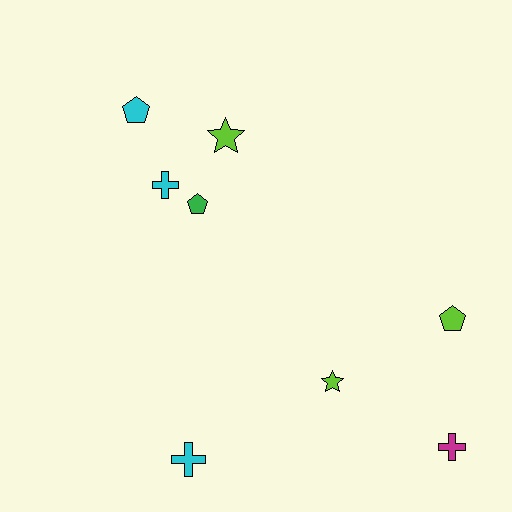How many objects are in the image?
There are 8 objects.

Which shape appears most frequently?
Cross, with 3 objects.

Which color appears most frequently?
Lime, with 3 objects.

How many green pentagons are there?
There is 1 green pentagon.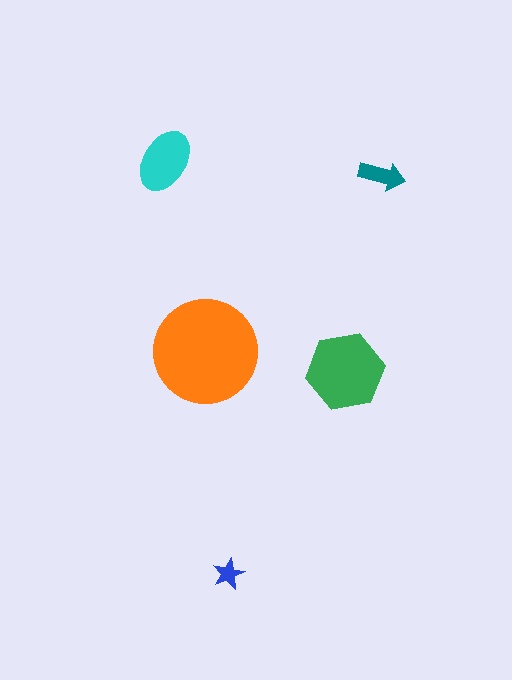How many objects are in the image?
There are 5 objects in the image.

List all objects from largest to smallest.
The orange circle, the green hexagon, the cyan ellipse, the teal arrow, the blue star.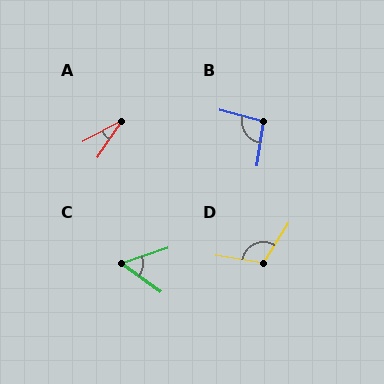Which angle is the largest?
D, at approximately 113 degrees.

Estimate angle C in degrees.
Approximately 55 degrees.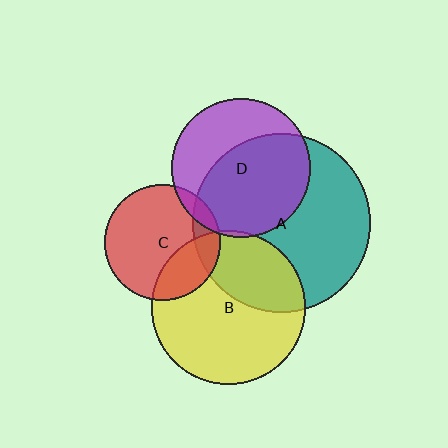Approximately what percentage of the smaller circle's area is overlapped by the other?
Approximately 25%.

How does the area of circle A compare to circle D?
Approximately 1.6 times.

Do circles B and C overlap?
Yes.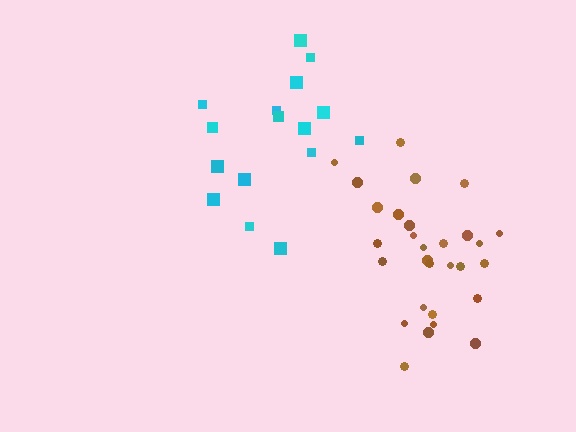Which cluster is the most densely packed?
Brown.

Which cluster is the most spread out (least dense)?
Cyan.